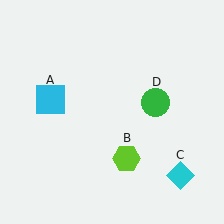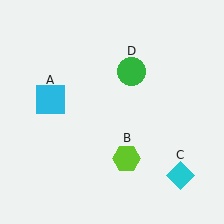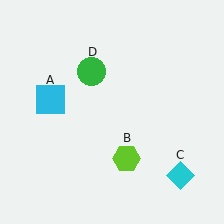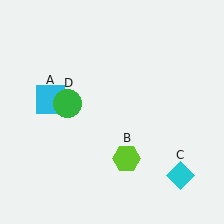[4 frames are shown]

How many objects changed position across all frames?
1 object changed position: green circle (object D).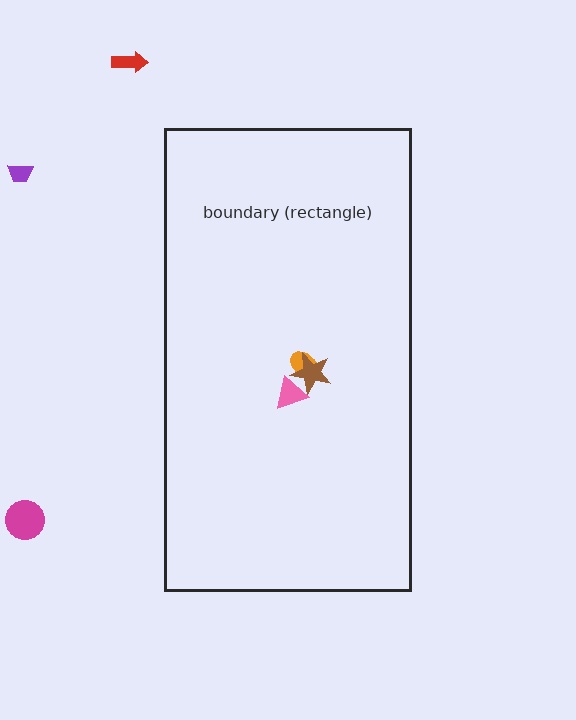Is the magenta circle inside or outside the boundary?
Outside.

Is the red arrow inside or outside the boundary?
Outside.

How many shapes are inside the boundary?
3 inside, 3 outside.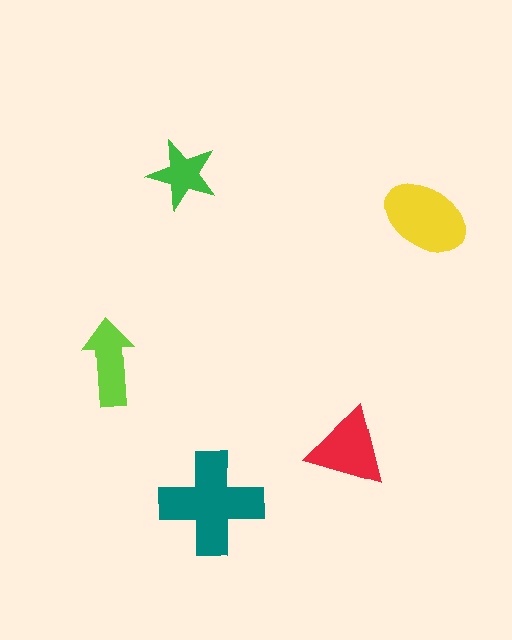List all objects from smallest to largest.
The green star, the lime arrow, the red triangle, the yellow ellipse, the teal cross.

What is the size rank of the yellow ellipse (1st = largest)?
2nd.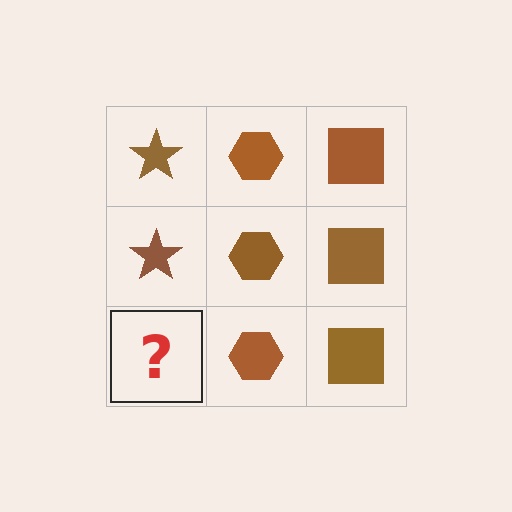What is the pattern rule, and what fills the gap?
The rule is that each column has a consistent shape. The gap should be filled with a brown star.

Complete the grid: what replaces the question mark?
The question mark should be replaced with a brown star.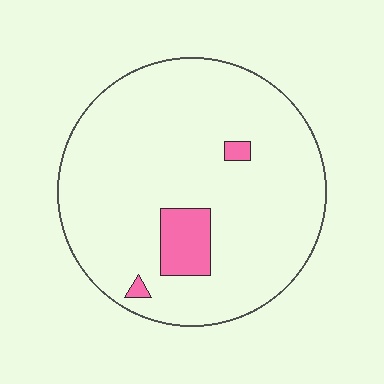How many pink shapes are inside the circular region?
3.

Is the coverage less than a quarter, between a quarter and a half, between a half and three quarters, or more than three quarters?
Less than a quarter.